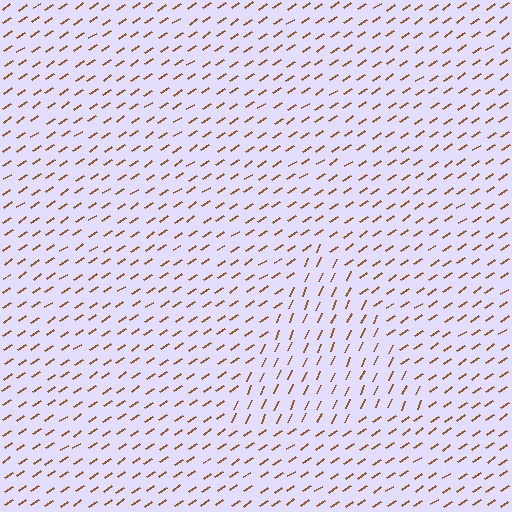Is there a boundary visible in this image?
Yes, there is a texture boundary formed by a change in line orientation.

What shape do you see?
I see a triangle.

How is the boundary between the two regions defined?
The boundary is defined purely by a change in line orientation (approximately 31 degrees difference). All lines are the same color and thickness.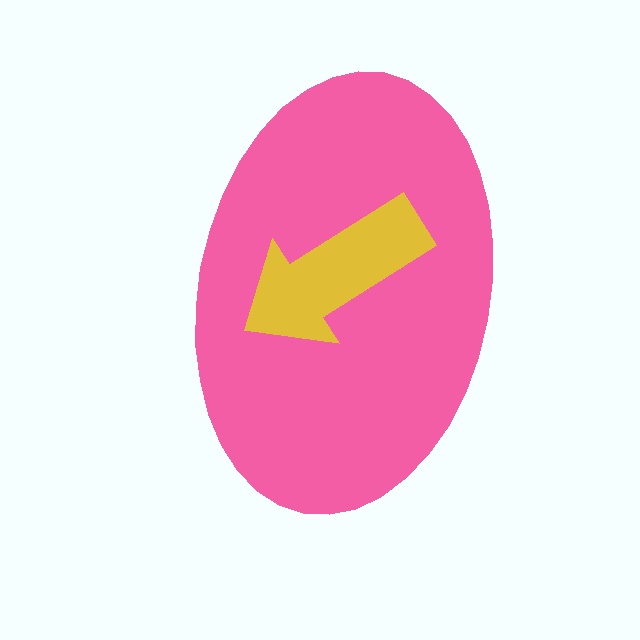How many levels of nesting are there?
2.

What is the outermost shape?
The pink ellipse.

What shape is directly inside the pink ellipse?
The yellow arrow.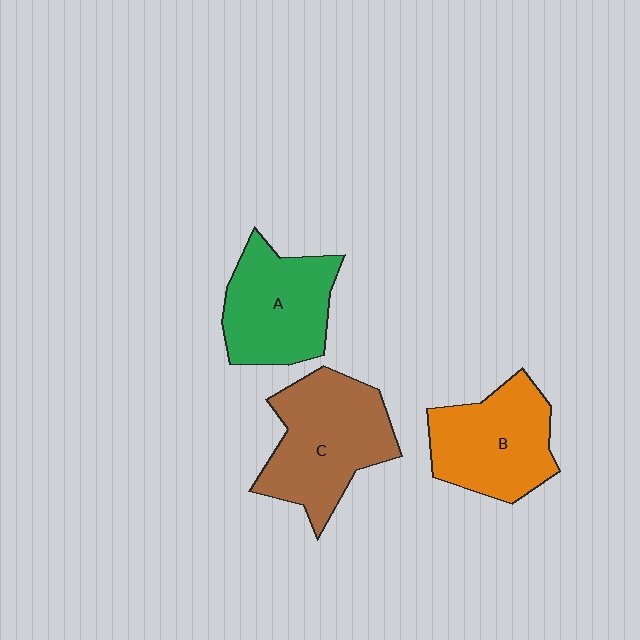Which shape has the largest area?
Shape C (brown).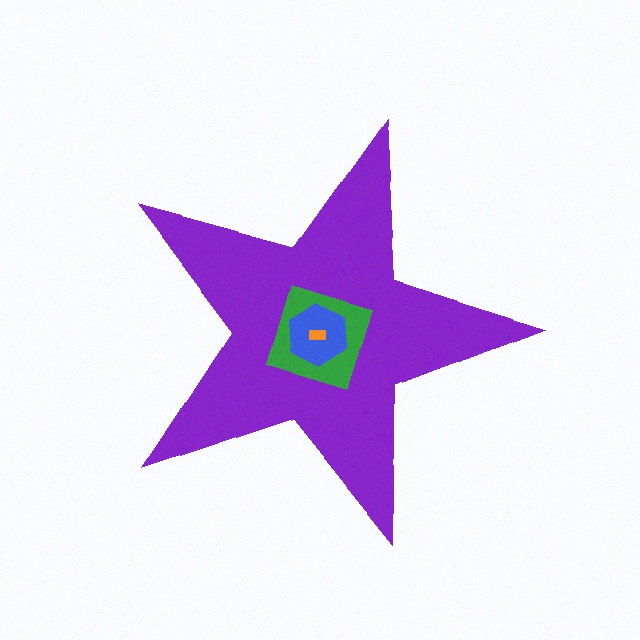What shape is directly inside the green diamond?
The blue hexagon.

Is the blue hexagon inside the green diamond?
Yes.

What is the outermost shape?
The purple star.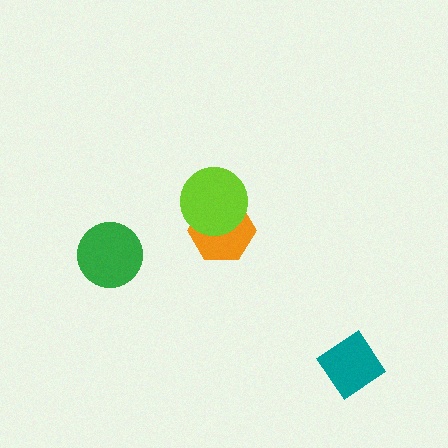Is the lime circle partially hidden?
No, no other shape covers it.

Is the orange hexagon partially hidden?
Yes, it is partially covered by another shape.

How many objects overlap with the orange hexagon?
1 object overlaps with the orange hexagon.